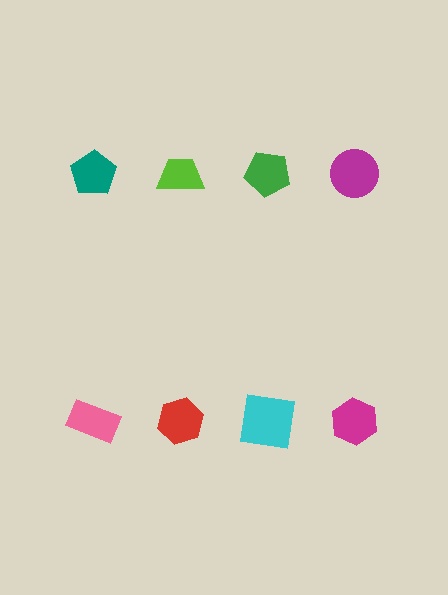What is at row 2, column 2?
A red hexagon.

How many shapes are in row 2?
4 shapes.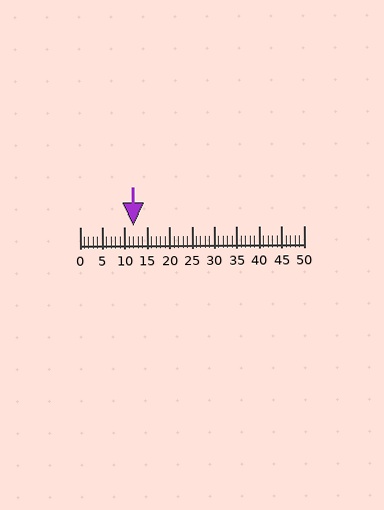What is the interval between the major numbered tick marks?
The major tick marks are spaced 5 units apart.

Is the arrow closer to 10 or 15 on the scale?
The arrow is closer to 10.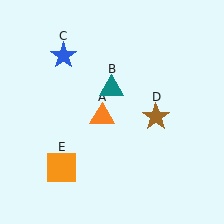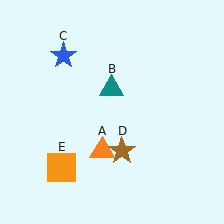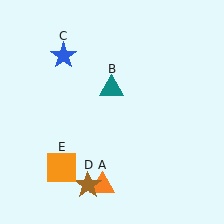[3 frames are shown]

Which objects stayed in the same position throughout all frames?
Teal triangle (object B) and blue star (object C) and orange square (object E) remained stationary.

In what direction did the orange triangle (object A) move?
The orange triangle (object A) moved down.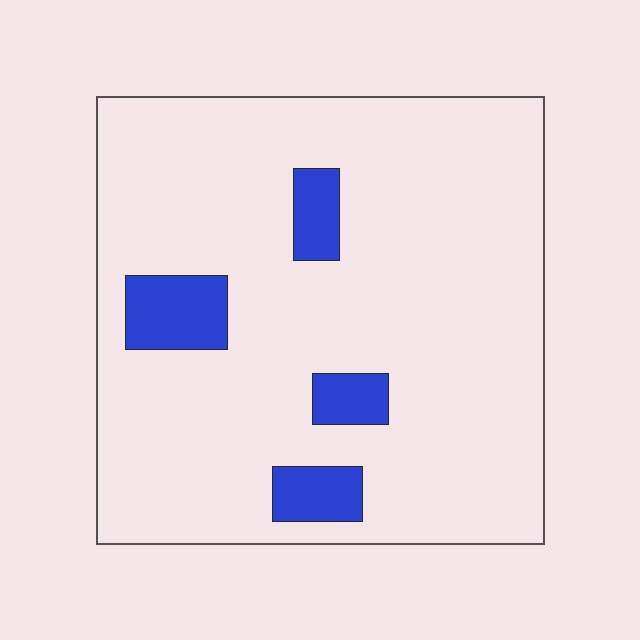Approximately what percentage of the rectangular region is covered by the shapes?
Approximately 10%.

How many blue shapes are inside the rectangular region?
4.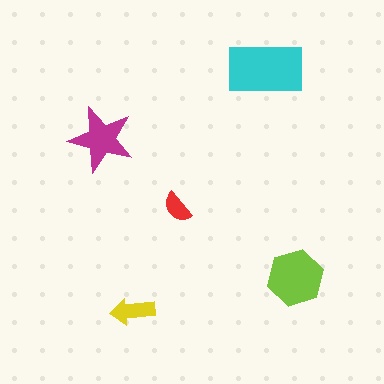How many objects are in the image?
There are 5 objects in the image.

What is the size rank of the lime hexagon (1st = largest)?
2nd.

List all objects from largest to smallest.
The cyan rectangle, the lime hexagon, the magenta star, the yellow arrow, the red semicircle.